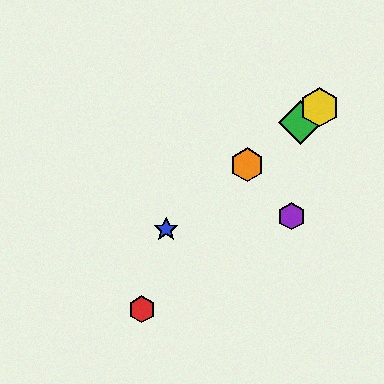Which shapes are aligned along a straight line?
The blue star, the green diamond, the yellow hexagon, the orange hexagon are aligned along a straight line.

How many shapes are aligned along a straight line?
4 shapes (the blue star, the green diamond, the yellow hexagon, the orange hexagon) are aligned along a straight line.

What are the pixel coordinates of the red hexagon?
The red hexagon is at (142, 309).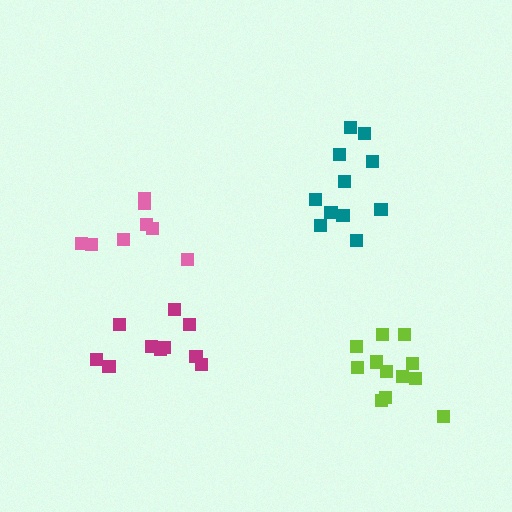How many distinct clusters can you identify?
There are 4 distinct clusters.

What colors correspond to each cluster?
The clusters are colored: pink, teal, lime, magenta.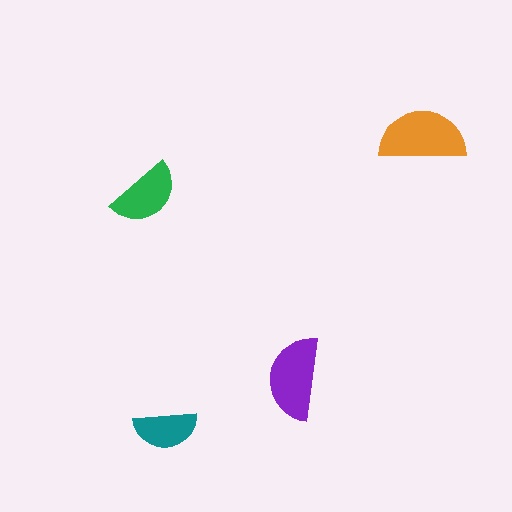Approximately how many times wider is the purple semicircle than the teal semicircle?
About 1.5 times wider.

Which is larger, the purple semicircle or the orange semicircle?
The orange one.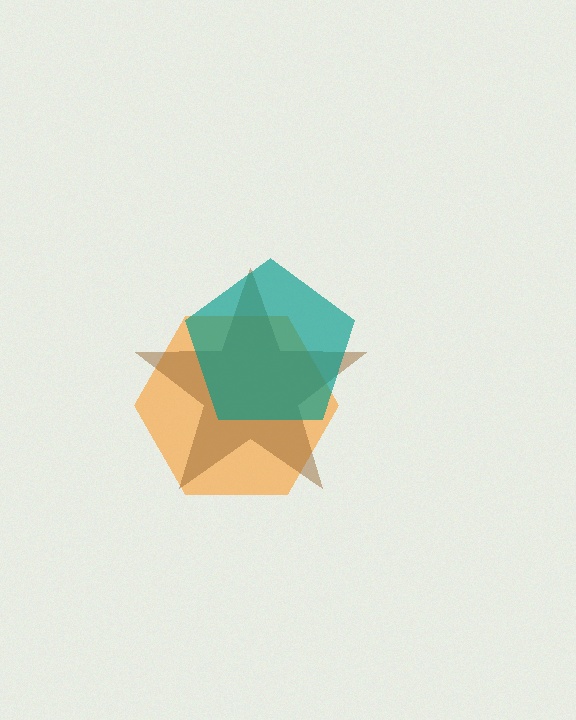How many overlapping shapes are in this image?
There are 3 overlapping shapes in the image.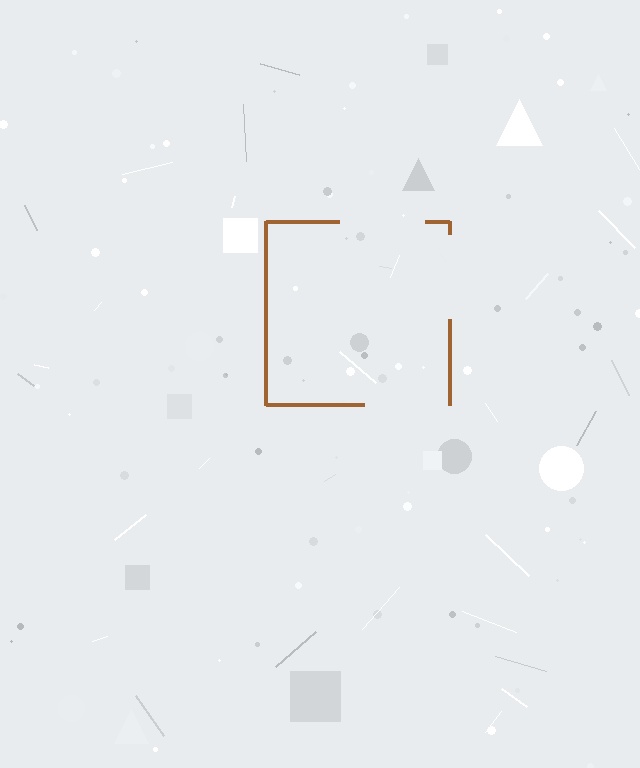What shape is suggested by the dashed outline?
The dashed outline suggests a square.